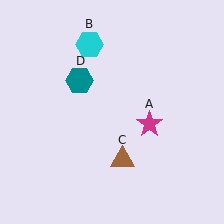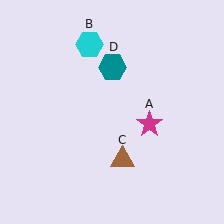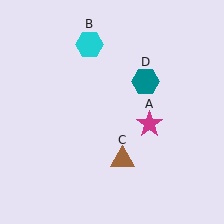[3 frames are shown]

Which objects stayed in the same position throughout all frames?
Magenta star (object A) and cyan hexagon (object B) and brown triangle (object C) remained stationary.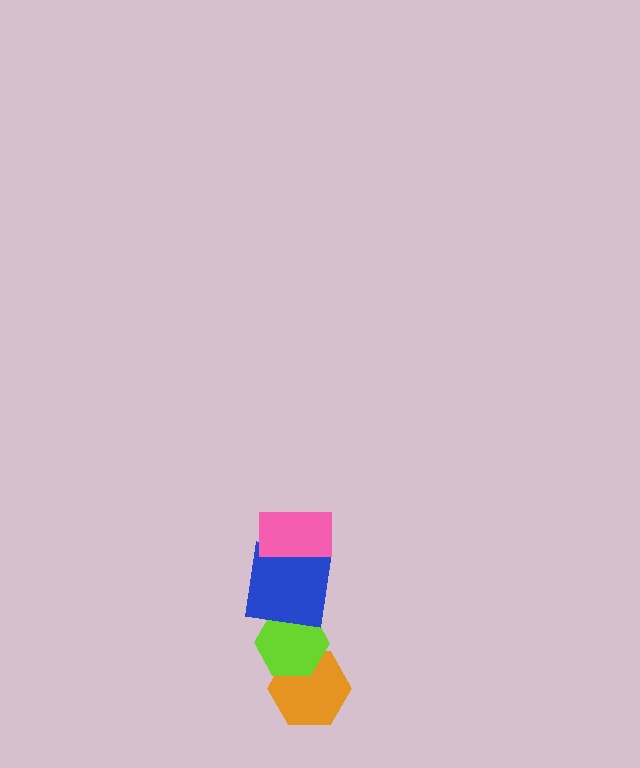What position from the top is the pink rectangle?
The pink rectangle is 1st from the top.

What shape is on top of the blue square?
The pink rectangle is on top of the blue square.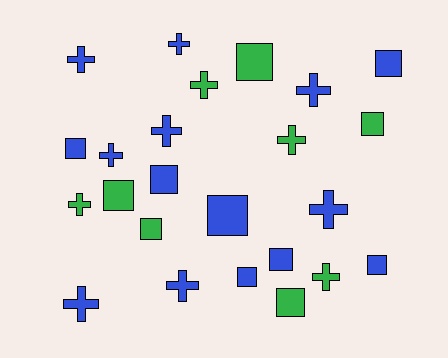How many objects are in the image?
There are 24 objects.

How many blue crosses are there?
There are 8 blue crosses.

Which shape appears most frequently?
Square, with 12 objects.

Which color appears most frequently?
Blue, with 15 objects.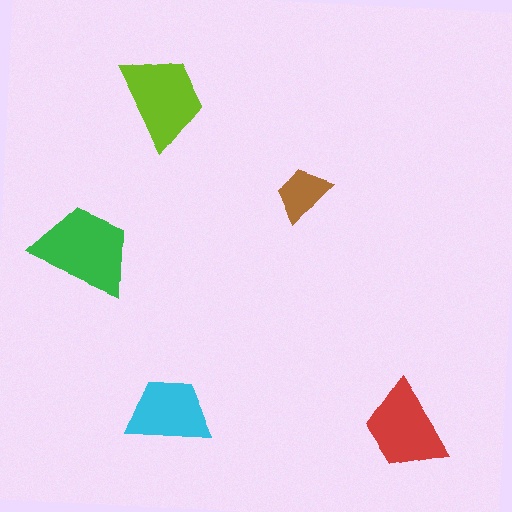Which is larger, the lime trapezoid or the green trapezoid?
The green one.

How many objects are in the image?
There are 5 objects in the image.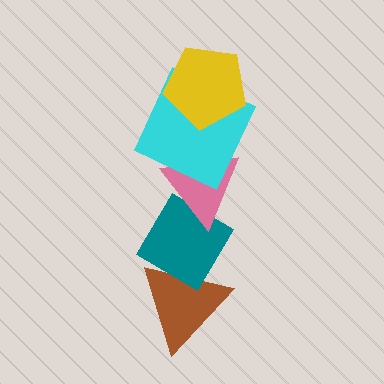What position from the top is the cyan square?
The cyan square is 2nd from the top.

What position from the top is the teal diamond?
The teal diamond is 4th from the top.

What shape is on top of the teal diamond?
The pink triangle is on top of the teal diamond.